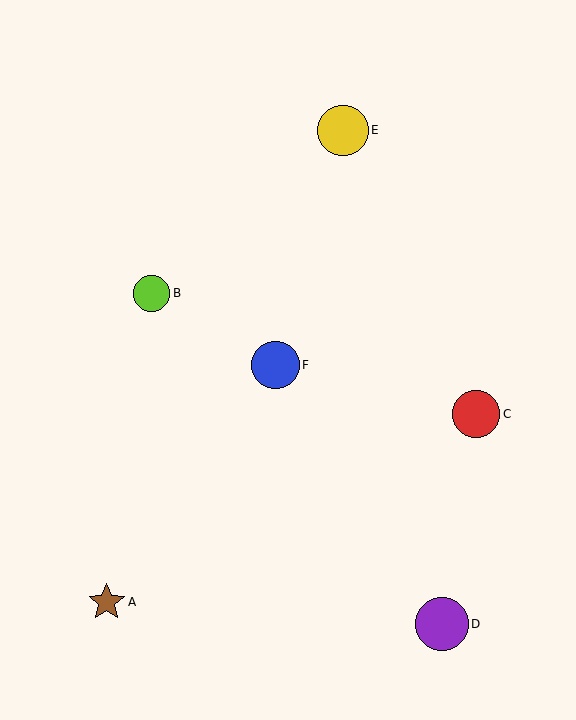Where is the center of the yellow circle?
The center of the yellow circle is at (343, 131).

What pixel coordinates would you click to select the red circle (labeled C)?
Click at (476, 414) to select the red circle C.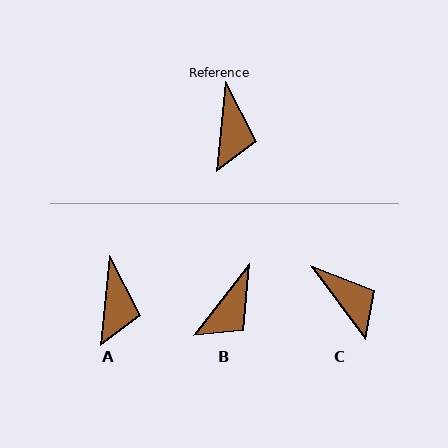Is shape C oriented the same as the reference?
No, it is off by about 42 degrees.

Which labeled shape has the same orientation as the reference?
A.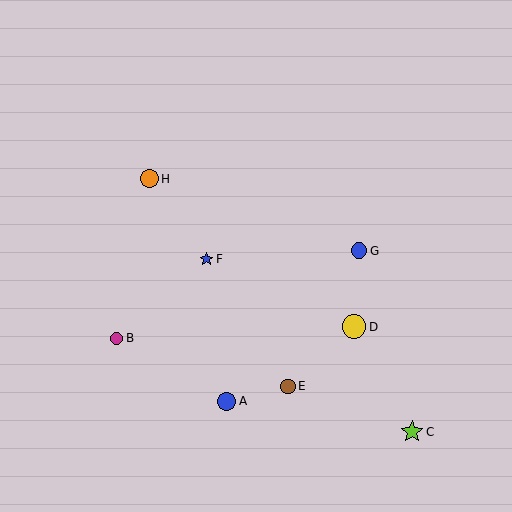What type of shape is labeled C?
Shape C is a lime star.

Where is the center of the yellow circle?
The center of the yellow circle is at (354, 327).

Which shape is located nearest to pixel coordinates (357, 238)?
The blue circle (labeled G) at (359, 251) is nearest to that location.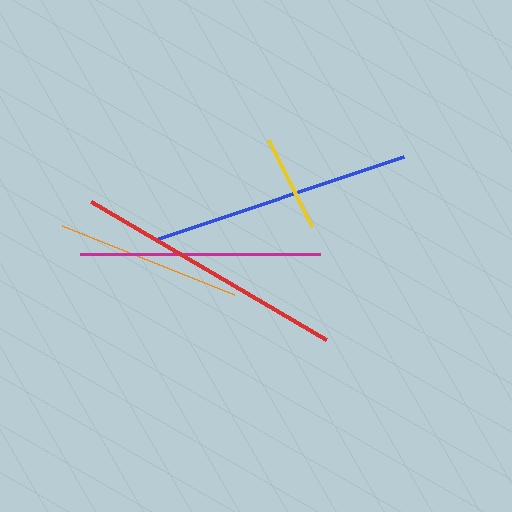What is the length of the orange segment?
The orange segment is approximately 185 pixels long.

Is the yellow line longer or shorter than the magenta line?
The magenta line is longer than the yellow line.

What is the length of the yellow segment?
The yellow segment is approximately 97 pixels long.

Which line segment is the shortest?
The yellow line is the shortest at approximately 97 pixels.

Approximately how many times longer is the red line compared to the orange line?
The red line is approximately 1.5 times the length of the orange line.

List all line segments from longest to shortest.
From longest to shortest: red, blue, magenta, orange, yellow.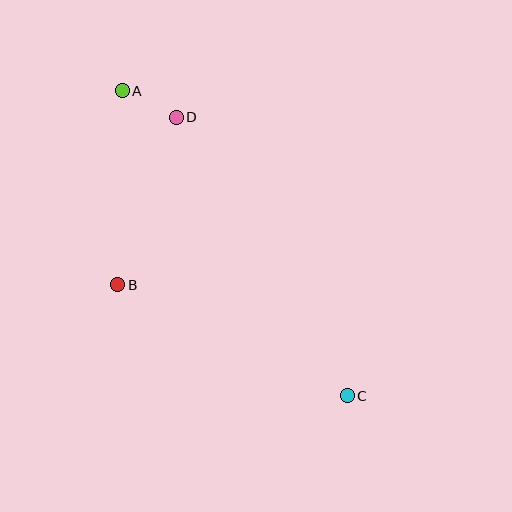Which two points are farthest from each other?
Points A and C are farthest from each other.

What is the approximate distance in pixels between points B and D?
The distance between B and D is approximately 177 pixels.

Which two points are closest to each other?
Points A and D are closest to each other.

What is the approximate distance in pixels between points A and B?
The distance between A and B is approximately 194 pixels.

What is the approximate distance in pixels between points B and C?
The distance between B and C is approximately 255 pixels.